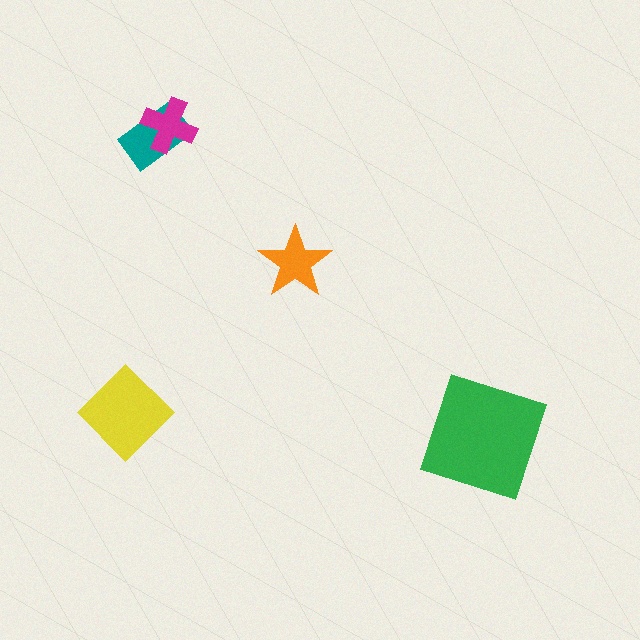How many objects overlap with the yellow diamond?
0 objects overlap with the yellow diamond.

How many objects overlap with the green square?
0 objects overlap with the green square.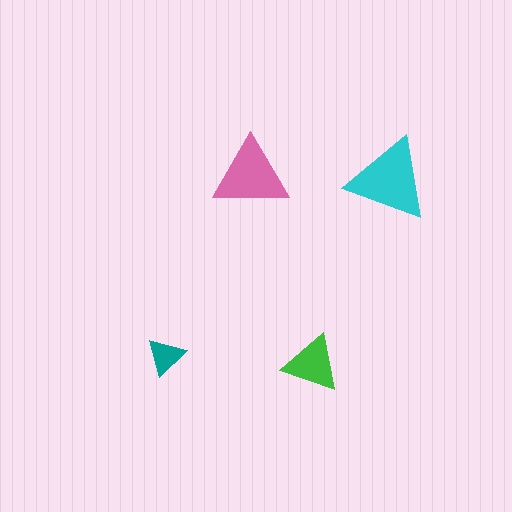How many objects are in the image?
There are 4 objects in the image.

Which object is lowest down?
The green triangle is bottommost.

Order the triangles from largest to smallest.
the cyan one, the pink one, the green one, the teal one.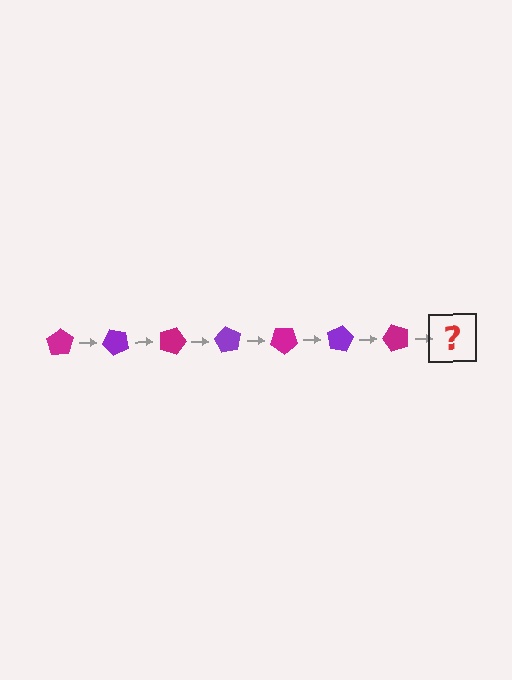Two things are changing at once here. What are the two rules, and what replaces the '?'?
The two rules are that it rotates 45 degrees each step and the color cycles through magenta and purple. The '?' should be a purple pentagon, rotated 315 degrees from the start.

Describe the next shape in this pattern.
It should be a purple pentagon, rotated 315 degrees from the start.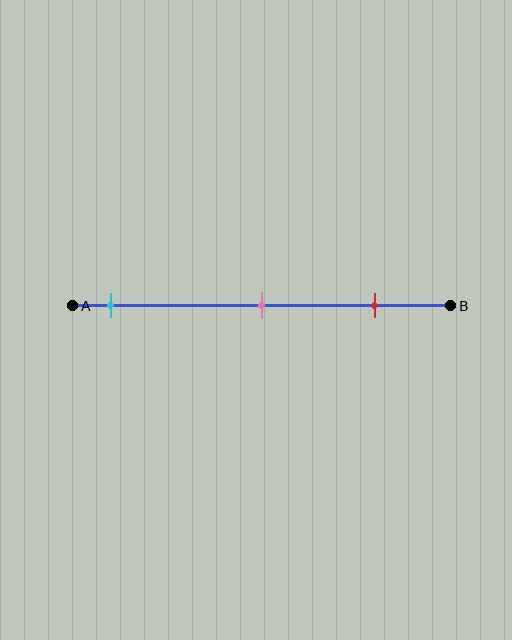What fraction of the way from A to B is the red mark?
The red mark is approximately 80% (0.8) of the way from A to B.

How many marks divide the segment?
There are 3 marks dividing the segment.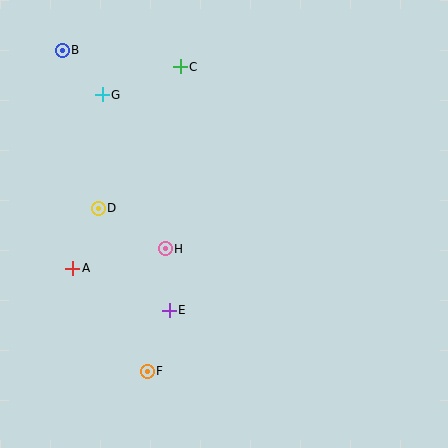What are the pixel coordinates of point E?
Point E is at (169, 310).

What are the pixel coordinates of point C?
Point C is at (180, 67).